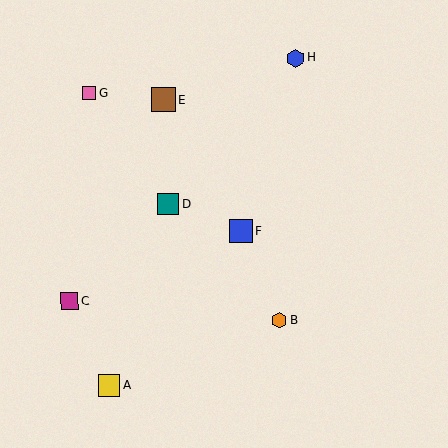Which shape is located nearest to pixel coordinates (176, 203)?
The teal square (labeled D) at (168, 204) is nearest to that location.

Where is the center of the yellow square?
The center of the yellow square is at (109, 385).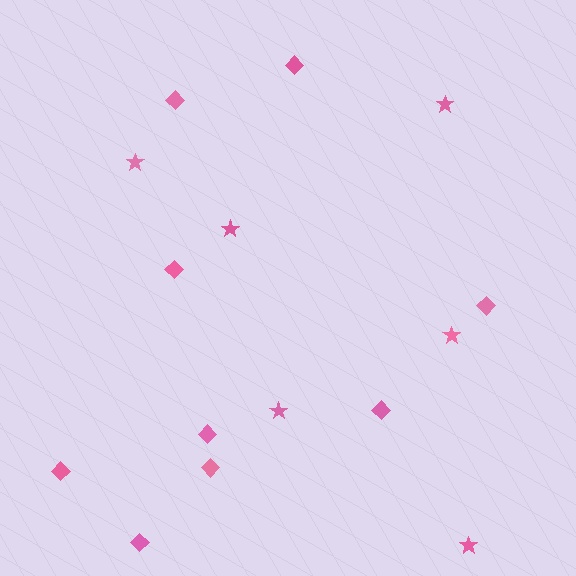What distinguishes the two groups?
There are 2 groups: one group of diamonds (9) and one group of stars (6).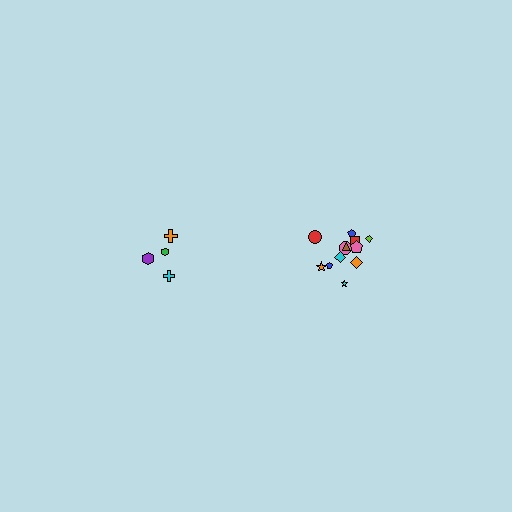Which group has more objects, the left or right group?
The right group.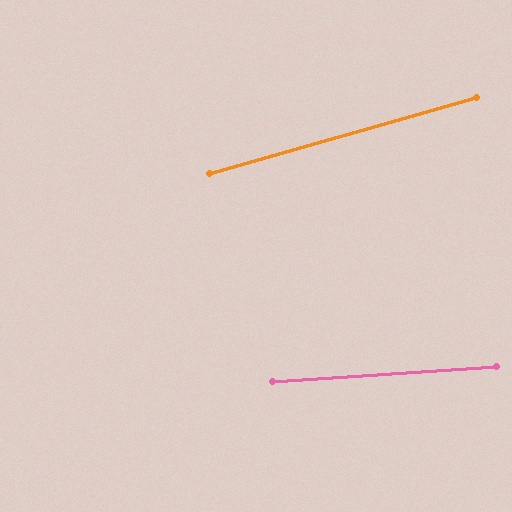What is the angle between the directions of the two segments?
Approximately 12 degrees.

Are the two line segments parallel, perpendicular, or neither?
Neither parallel nor perpendicular — they differ by about 12°.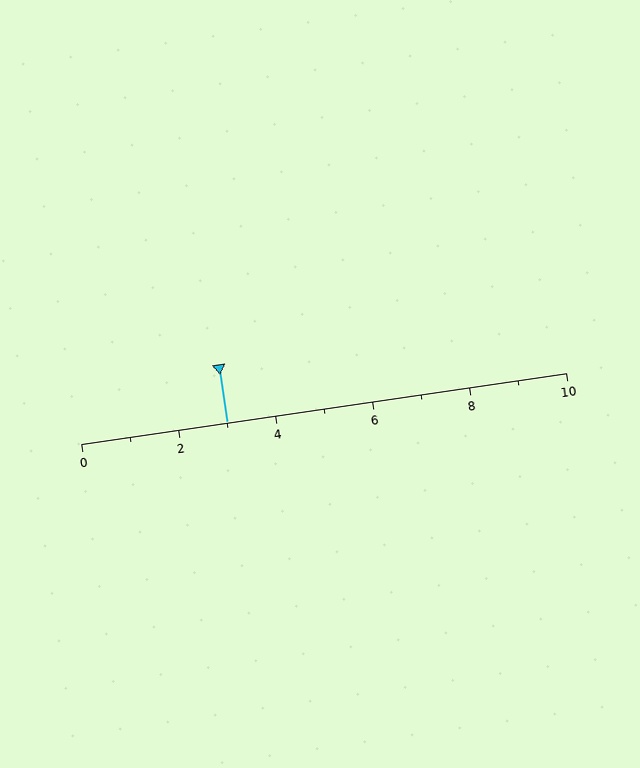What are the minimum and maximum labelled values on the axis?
The axis runs from 0 to 10.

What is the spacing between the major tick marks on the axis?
The major ticks are spaced 2 apart.